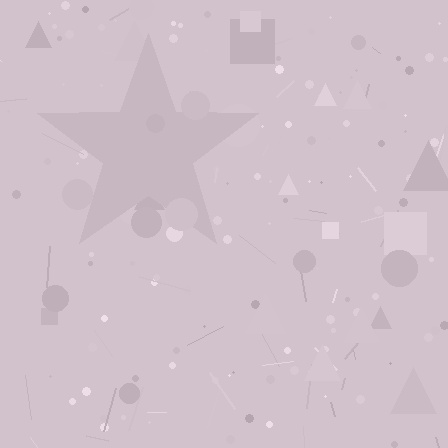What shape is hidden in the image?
A star is hidden in the image.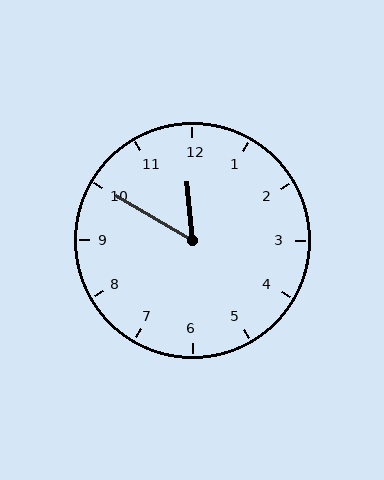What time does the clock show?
11:50.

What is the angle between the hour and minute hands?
Approximately 55 degrees.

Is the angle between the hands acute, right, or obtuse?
It is acute.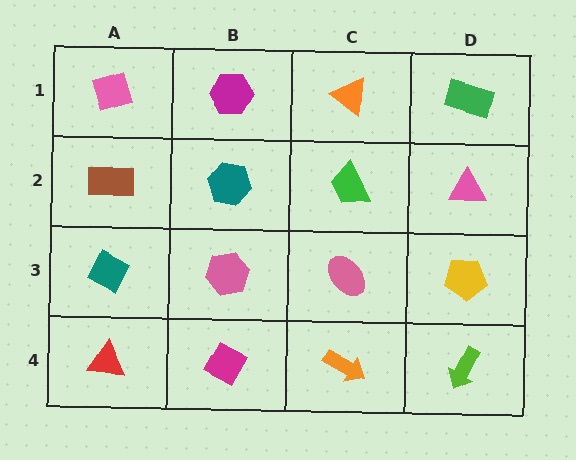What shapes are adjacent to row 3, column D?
A pink triangle (row 2, column D), a lime arrow (row 4, column D), a pink ellipse (row 3, column C).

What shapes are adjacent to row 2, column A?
A pink diamond (row 1, column A), a teal diamond (row 3, column A), a teal hexagon (row 2, column B).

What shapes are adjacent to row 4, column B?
A pink hexagon (row 3, column B), a red triangle (row 4, column A), an orange arrow (row 4, column C).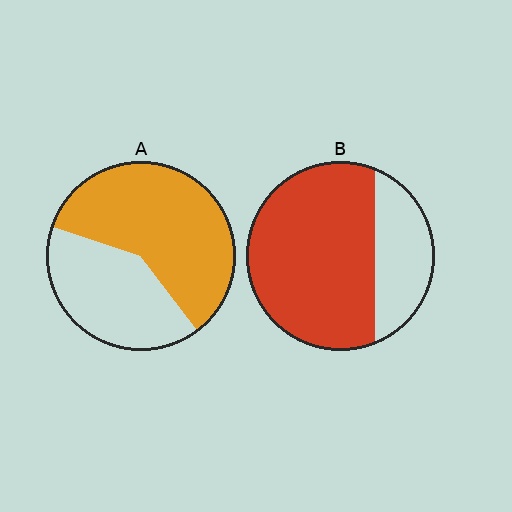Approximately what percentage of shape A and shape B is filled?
A is approximately 60% and B is approximately 75%.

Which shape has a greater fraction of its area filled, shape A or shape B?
Shape B.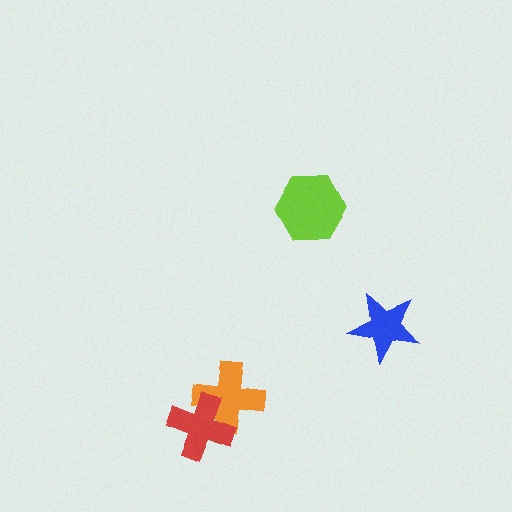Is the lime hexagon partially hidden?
No, no other shape covers it.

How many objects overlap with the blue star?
0 objects overlap with the blue star.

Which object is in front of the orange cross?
The red cross is in front of the orange cross.